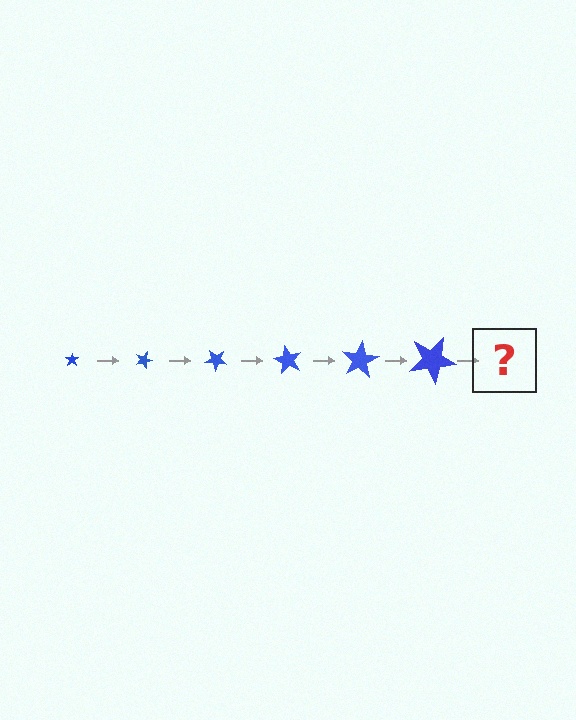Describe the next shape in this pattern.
It should be a star, larger than the previous one and rotated 120 degrees from the start.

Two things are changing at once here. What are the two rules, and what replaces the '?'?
The two rules are that the star grows larger each step and it rotates 20 degrees each step. The '?' should be a star, larger than the previous one and rotated 120 degrees from the start.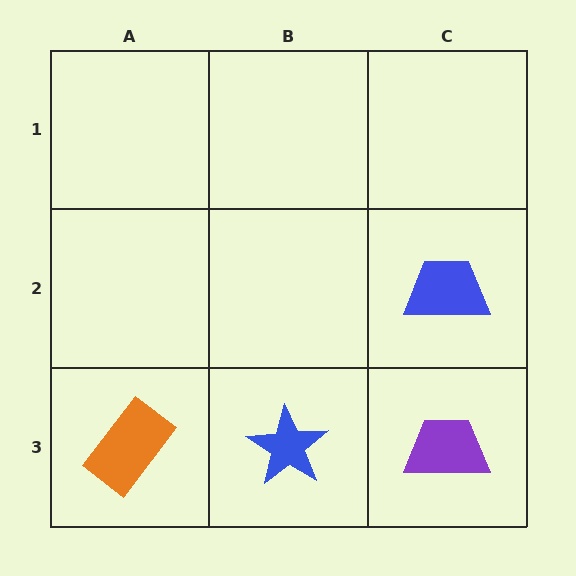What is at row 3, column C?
A purple trapezoid.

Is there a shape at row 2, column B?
No, that cell is empty.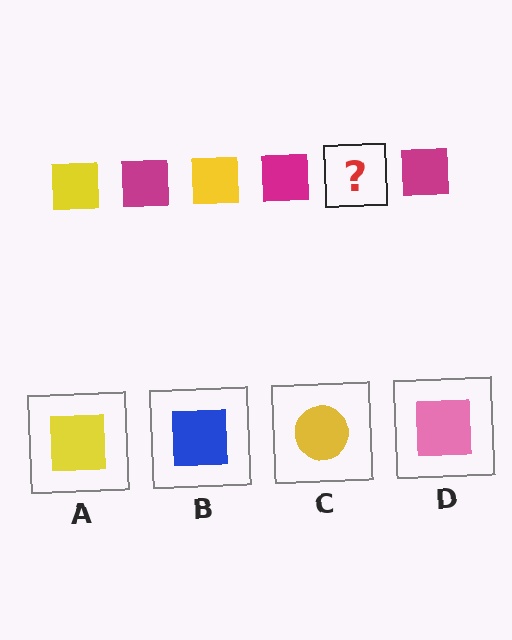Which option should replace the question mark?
Option A.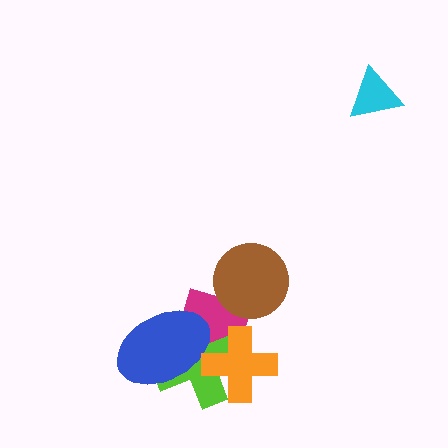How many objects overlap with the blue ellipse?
3 objects overlap with the blue ellipse.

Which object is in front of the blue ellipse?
The orange cross is in front of the blue ellipse.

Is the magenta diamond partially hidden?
Yes, it is partially covered by another shape.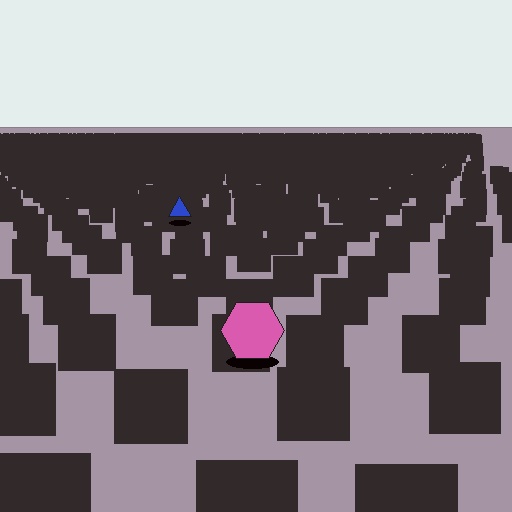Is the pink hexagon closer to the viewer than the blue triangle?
Yes. The pink hexagon is closer — you can tell from the texture gradient: the ground texture is coarser near it.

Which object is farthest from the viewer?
The blue triangle is farthest from the viewer. It appears smaller and the ground texture around it is denser.